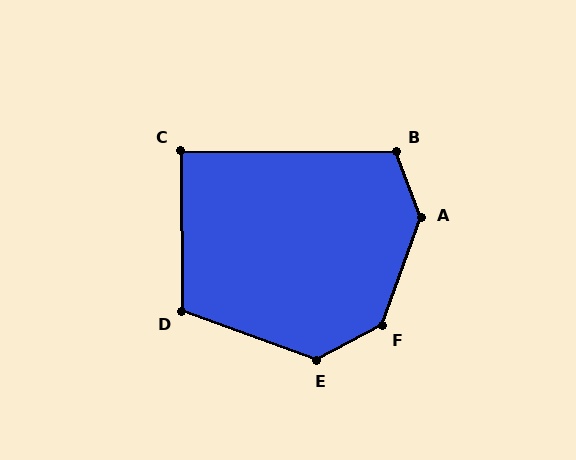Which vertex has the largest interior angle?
A, at approximately 139 degrees.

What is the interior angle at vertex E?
Approximately 131 degrees (obtuse).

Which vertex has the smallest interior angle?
C, at approximately 89 degrees.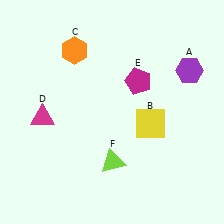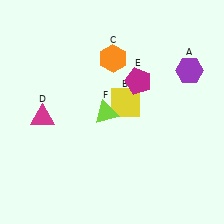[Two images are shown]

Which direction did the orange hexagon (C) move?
The orange hexagon (C) moved right.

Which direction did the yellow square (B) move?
The yellow square (B) moved left.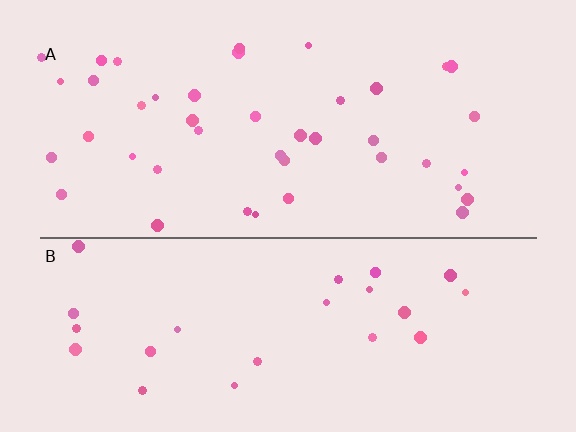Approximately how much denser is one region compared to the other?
Approximately 1.7× — region A over region B.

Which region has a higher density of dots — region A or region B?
A (the top).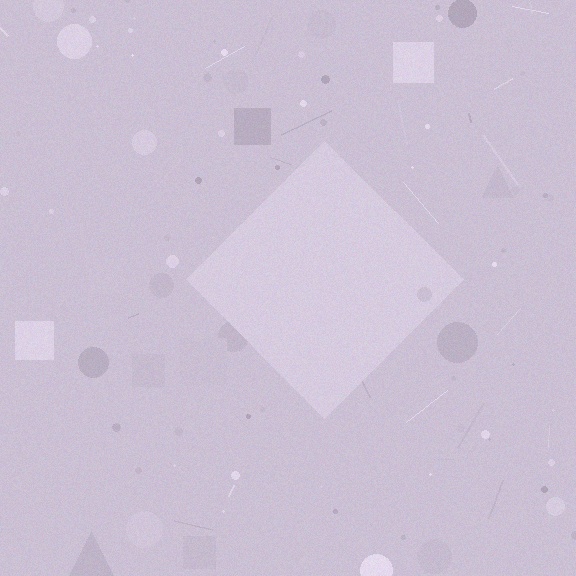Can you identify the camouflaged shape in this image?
The camouflaged shape is a diamond.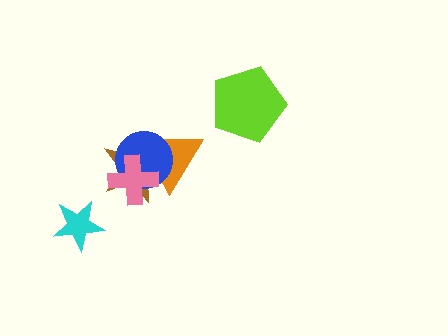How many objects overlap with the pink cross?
3 objects overlap with the pink cross.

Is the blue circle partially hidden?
Yes, it is partially covered by another shape.